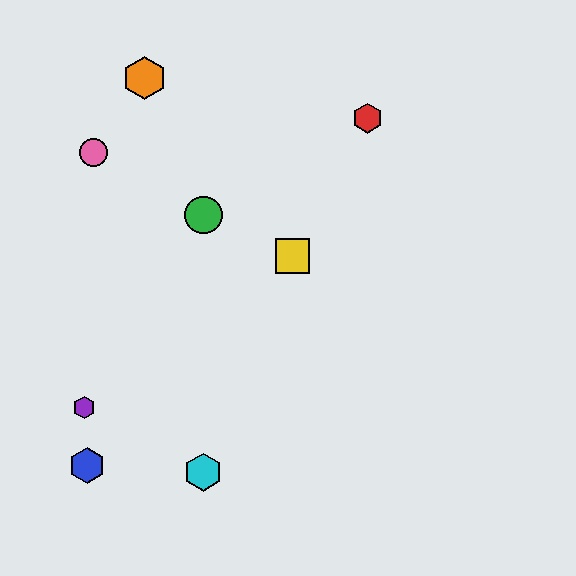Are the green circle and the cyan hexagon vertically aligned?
Yes, both are at x≈203.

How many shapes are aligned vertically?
2 shapes (the green circle, the cyan hexagon) are aligned vertically.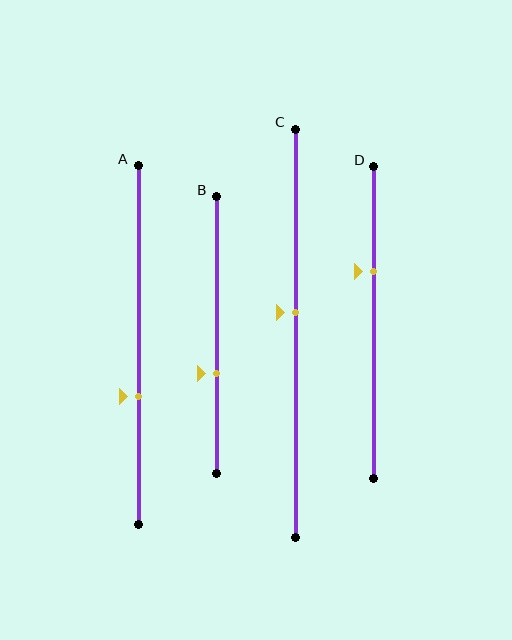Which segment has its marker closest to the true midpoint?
Segment C has its marker closest to the true midpoint.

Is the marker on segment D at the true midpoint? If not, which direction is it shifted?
No, the marker on segment D is shifted upward by about 16% of the segment length.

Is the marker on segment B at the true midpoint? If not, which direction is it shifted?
No, the marker on segment B is shifted downward by about 14% of the segment length.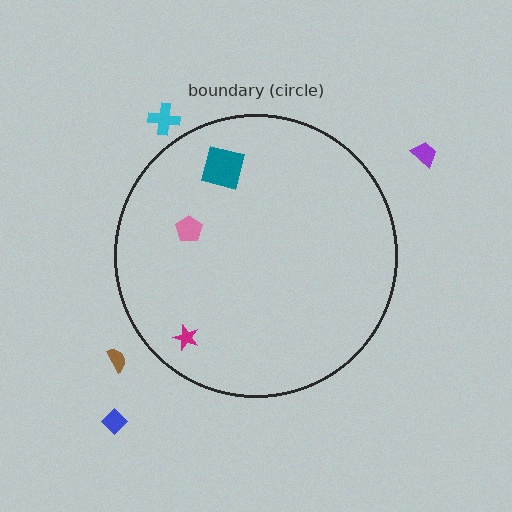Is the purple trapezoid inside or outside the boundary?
Outside.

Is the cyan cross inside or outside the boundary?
Outside.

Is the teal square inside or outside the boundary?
Inside.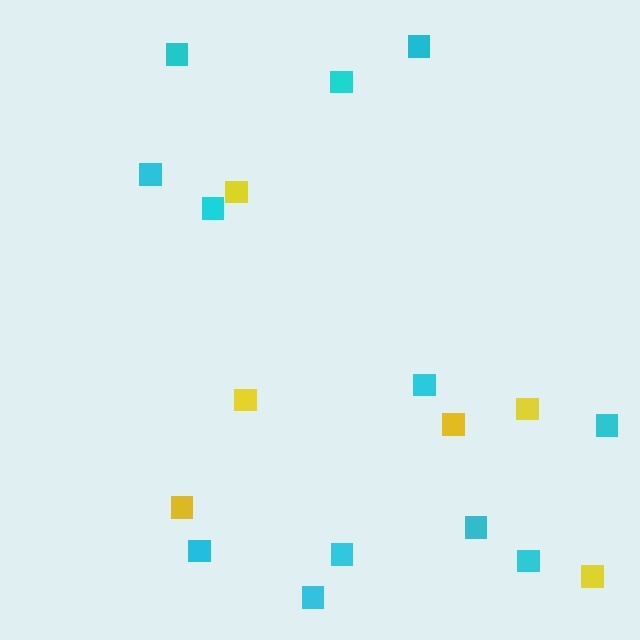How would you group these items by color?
There are 2 groups: one group of yellow squares (6) and one group of cyan squares (12).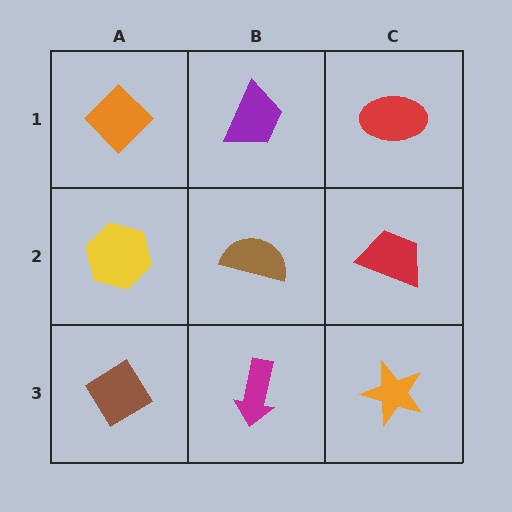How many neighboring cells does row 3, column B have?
3.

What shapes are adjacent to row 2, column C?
A red ellipse (row 1, column C), an orange star (row 3, column C), a brown semicircle (row 2, column B).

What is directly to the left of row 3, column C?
A magenta arrow.